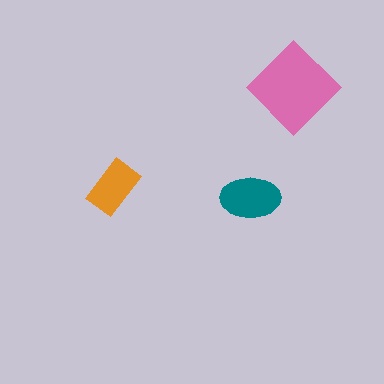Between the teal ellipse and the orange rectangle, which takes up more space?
The teal ellipse.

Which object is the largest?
The pink diamond.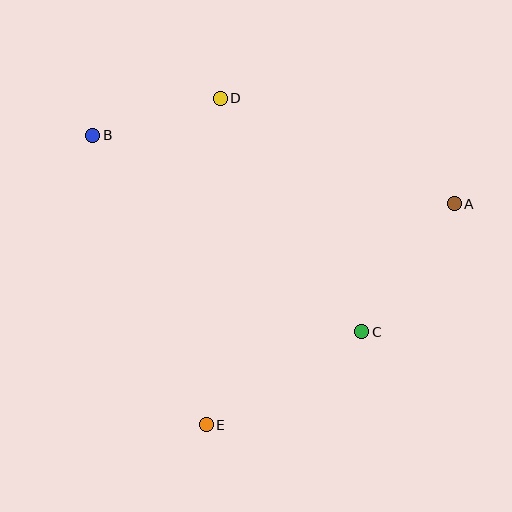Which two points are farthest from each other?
Points A and B are farthest from each other.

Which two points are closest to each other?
Points B and D are closest to each other.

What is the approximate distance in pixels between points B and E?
The distance between B and E is approximately 311 pixels.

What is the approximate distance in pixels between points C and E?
The distance between C and E is approximately 181 pixels.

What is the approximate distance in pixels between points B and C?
The distance between B and C is approximately 333 pixels.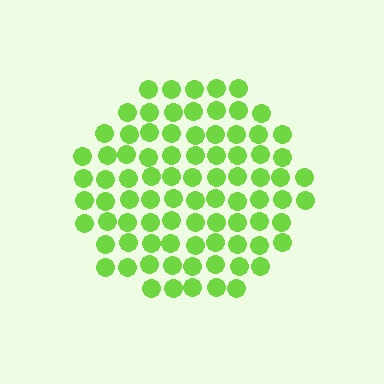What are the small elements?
The small elements are circles.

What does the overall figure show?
The overall figure shows a circle.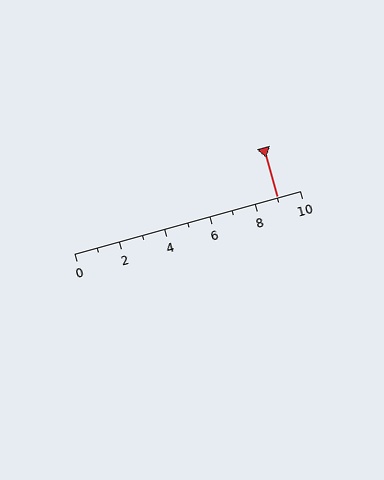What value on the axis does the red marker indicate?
The marker indicates approximately 9.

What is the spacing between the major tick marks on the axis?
The major ticks are spaced 2 apart.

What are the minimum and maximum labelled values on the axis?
The axis runs from 0 to 10.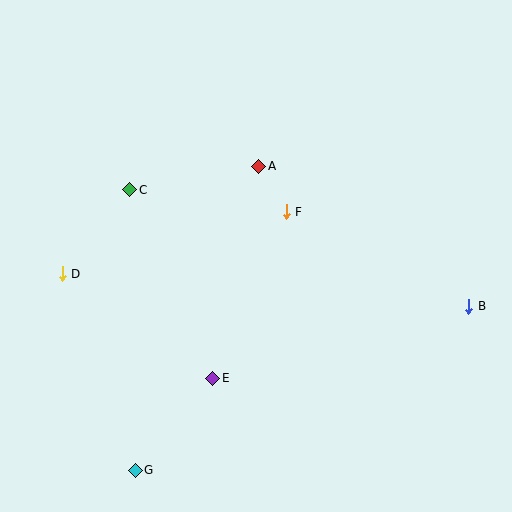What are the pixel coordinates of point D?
Point D is at (62, 273).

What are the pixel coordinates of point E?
Point E is at (213, 378).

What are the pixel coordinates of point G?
Point G is at (136, 470).